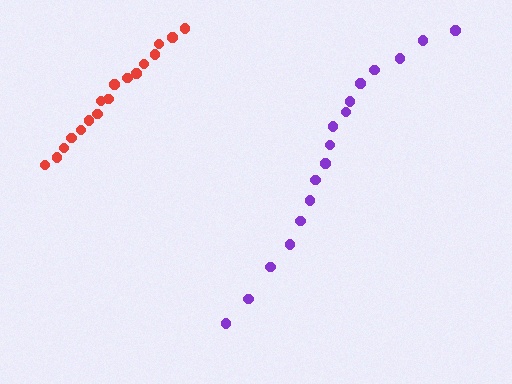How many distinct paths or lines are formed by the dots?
There are 2 distinct paths.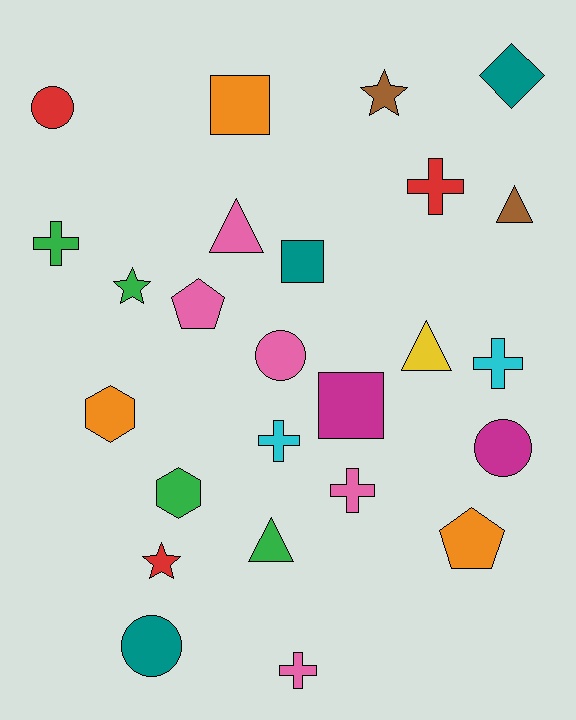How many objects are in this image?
There are 25 objects.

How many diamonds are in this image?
There is 1 diamond.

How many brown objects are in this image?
There are 2 brown objects.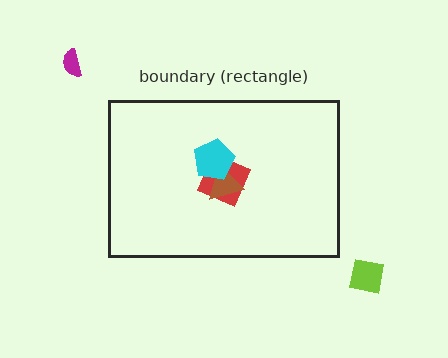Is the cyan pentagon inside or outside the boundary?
Inside.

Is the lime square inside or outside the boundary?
Outside.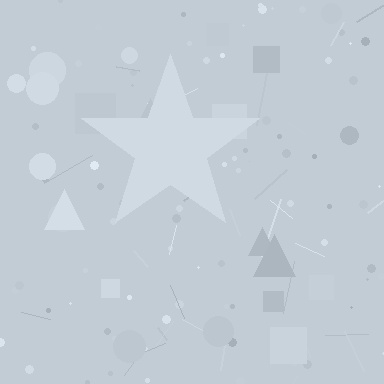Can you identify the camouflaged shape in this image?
The camouflaged shape is a star.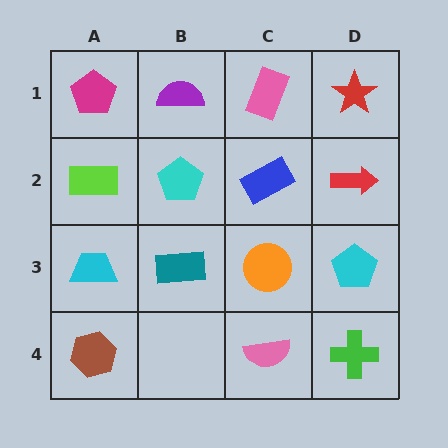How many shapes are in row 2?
4 shapes.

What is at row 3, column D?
A cyan pentagon.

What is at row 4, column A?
A brown hexagon.